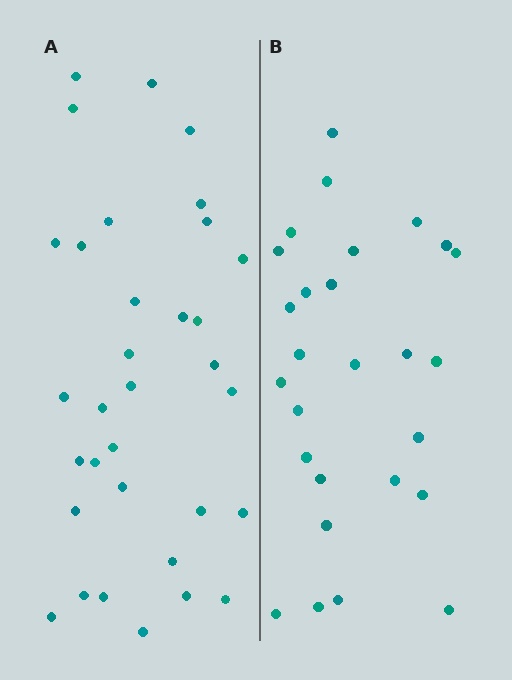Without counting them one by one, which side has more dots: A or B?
Region A (the left region) has more dots.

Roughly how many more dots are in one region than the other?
Region A has about 6 more dots than region B.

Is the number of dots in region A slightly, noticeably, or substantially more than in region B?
Region A has only slightly more — the two regions are fairly close. The ratio is roughly 1.2 to 1.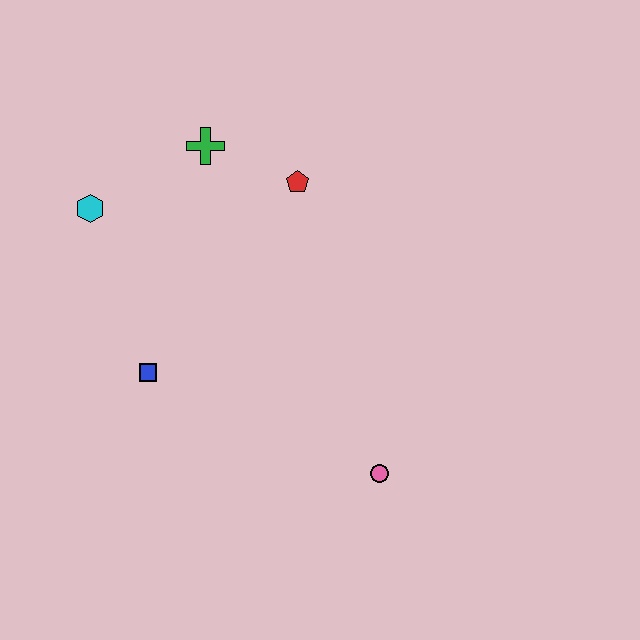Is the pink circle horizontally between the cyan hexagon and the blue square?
No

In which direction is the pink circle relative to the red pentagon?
The pink circle is below the red pentagon.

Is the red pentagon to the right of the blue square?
Yes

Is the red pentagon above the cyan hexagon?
Yes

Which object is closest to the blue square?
The cyan hexagon is closest to the blue square.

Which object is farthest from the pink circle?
The cyan hexagon is farthest from the pink circle.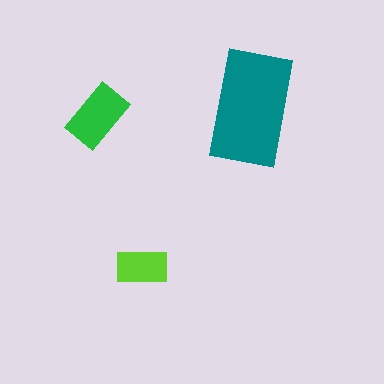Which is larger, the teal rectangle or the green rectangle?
The teal one.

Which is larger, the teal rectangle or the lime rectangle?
The teal one.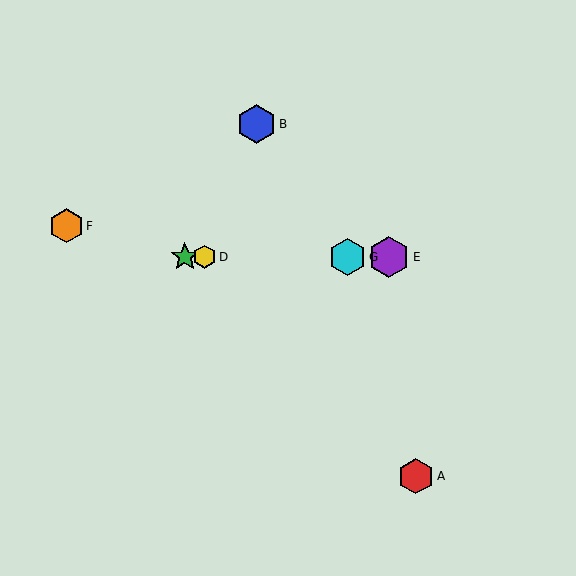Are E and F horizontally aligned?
No, E is at y≈257 and F is at y≈226.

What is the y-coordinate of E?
Object E is at y≈257.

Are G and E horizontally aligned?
Yes, both are at y≈257.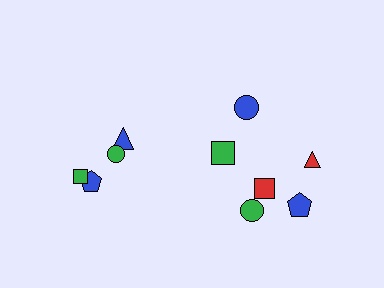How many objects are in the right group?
There are 6 objects.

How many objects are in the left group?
There are 4 objects.